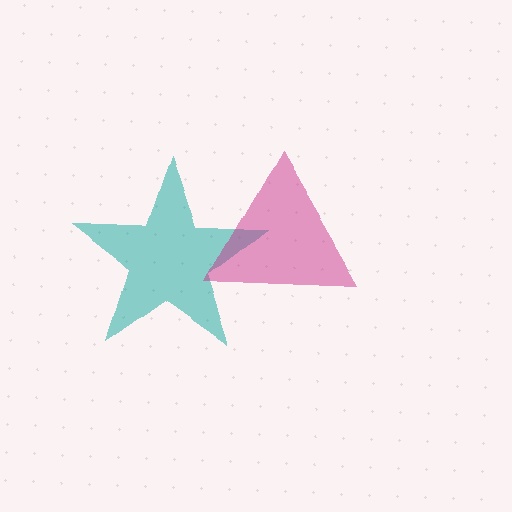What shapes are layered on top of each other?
The layered shapes are: a teal star, a magenta triangle.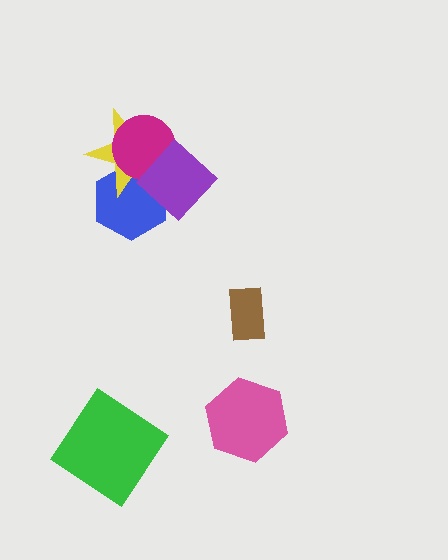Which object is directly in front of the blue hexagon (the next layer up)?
The yellow star is directly in front of the blue hexagon.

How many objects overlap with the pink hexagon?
0 objects overlap with the pink hexagon.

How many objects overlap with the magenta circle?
3 objects overlap with the magenta circle.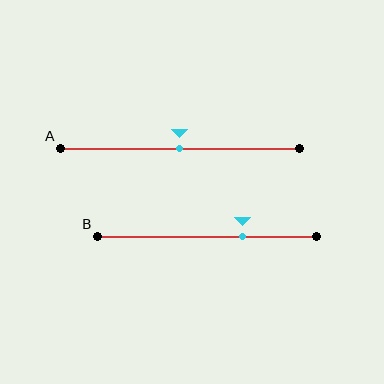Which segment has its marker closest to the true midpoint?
Segment A has its marker closest to the true midpoint.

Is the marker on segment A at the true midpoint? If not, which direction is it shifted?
Yes, the marker on segment A is at the true midpoint.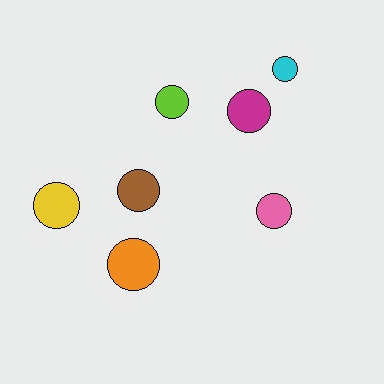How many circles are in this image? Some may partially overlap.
There are 7 circles.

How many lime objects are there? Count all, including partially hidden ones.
There is 1 lime object.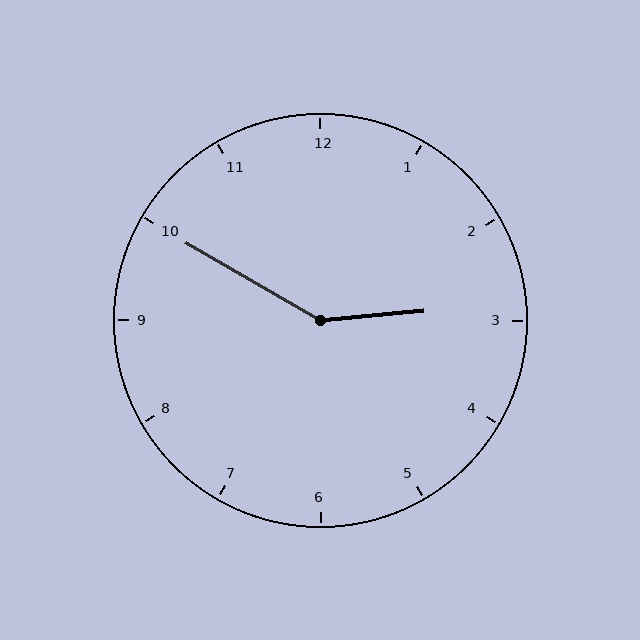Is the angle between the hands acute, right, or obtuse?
It is obtuse.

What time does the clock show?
2:50.